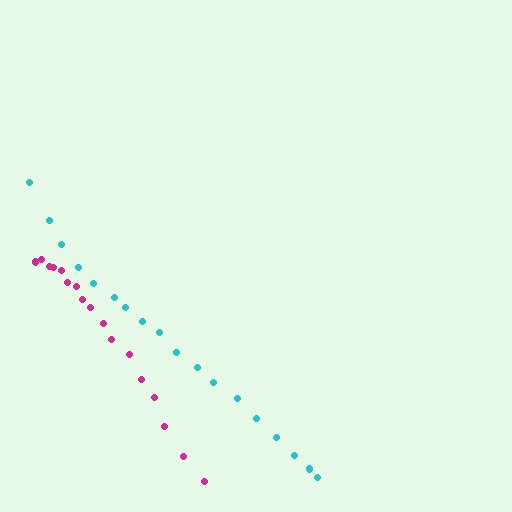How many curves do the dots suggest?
There are 2 distinct paths.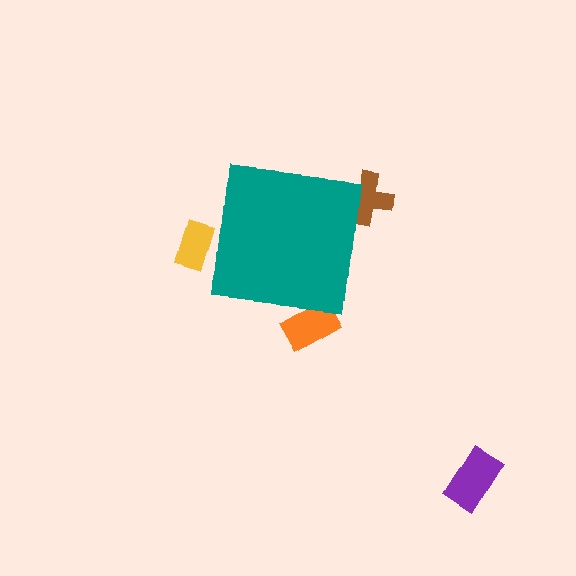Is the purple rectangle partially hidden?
No, the purple rectangle is fully visible.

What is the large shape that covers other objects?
A teal square.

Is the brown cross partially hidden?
Yes, the brown cross is partially hidden behind the teal square.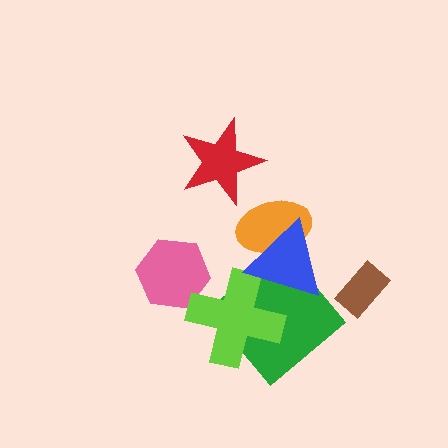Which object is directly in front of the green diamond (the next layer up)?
The lime cross is directly in front of the green diamond.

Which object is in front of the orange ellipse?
The blue triangle is in front of the orange ellipse.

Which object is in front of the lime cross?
The blue triangle is in front of the lime cross.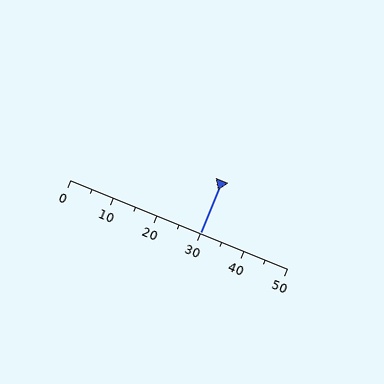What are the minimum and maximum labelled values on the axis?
The axis runs from 0 to 50.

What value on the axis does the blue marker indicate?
The marker indicates approximately 30.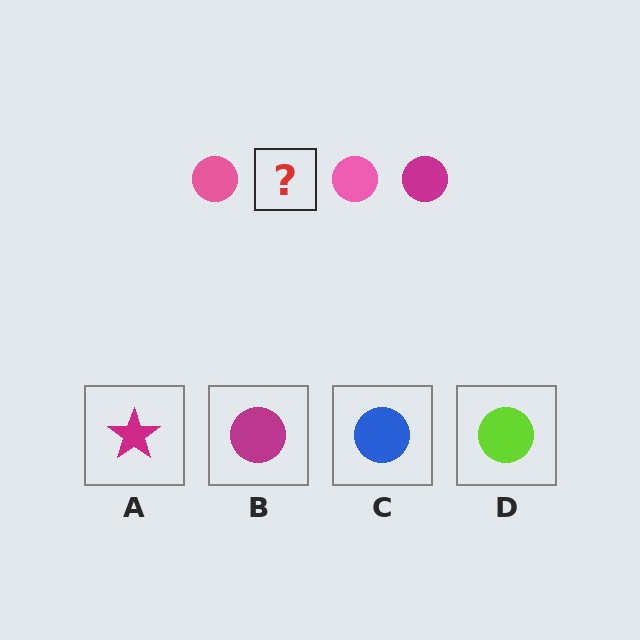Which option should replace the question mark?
Option B.